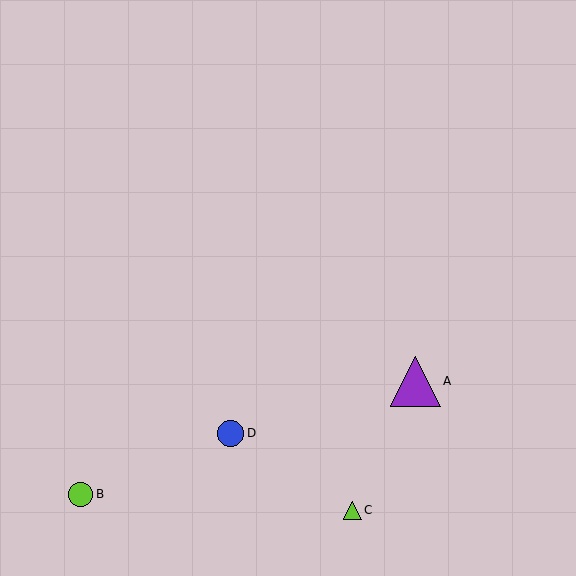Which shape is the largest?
The purple triangle (labeled A) is the largest.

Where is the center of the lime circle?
The center of the lime circle is at (81, 494).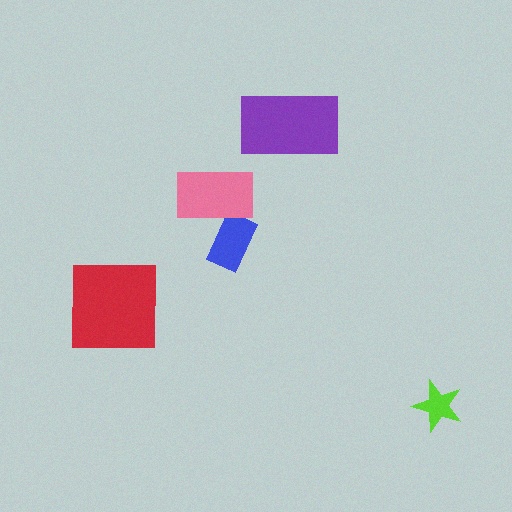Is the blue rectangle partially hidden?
Yes, it is partially covered by another shape.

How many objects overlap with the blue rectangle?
1 object overlaps with the blue rectangle.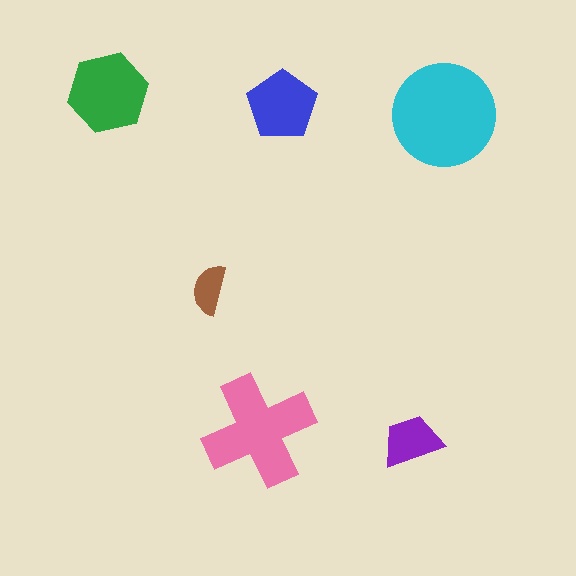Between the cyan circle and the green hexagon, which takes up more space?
The cyan circle.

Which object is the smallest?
The brown semicircle.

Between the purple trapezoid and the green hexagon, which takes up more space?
The green hexagon.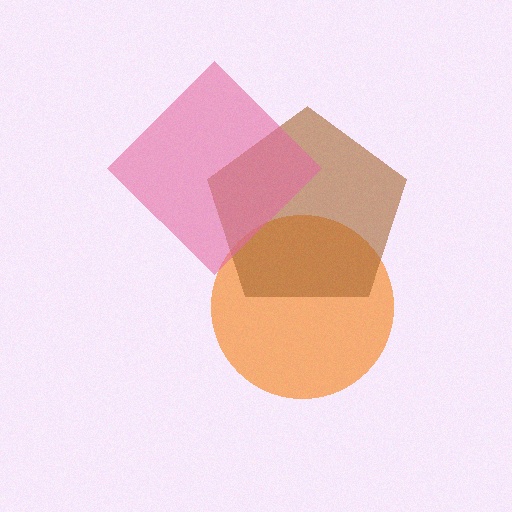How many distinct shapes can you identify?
There are 3 distinct shapes: an orange circle, a brown pentagon, a pink diamond.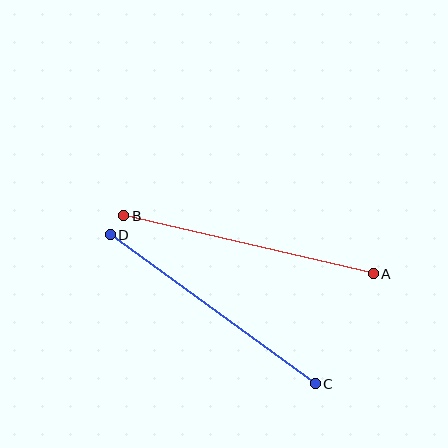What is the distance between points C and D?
The distance is approximately 253 pixels.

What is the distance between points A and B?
The distance is approximately 256 pixels.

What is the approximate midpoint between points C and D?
The midpoint is at approximately (213, 309) pixels.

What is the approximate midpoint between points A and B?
The midpoint is at approximately (248, 245) pixels.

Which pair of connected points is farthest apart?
Points A and B are farthest apart.